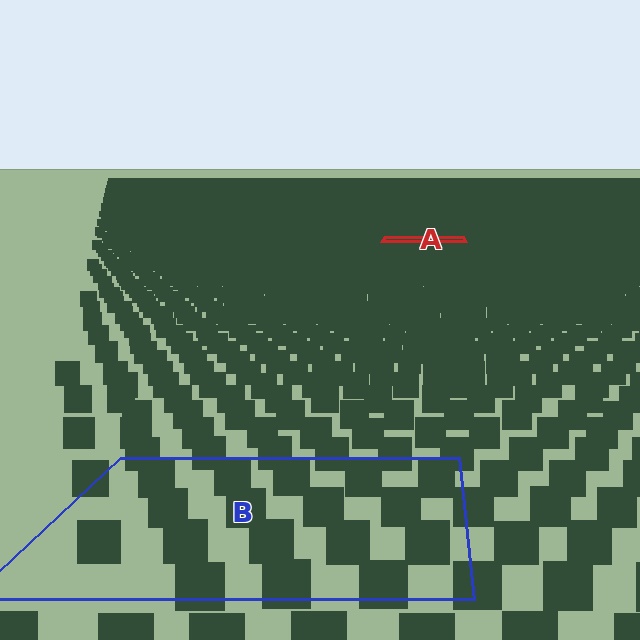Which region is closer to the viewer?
Region B is closer. The texture elements there are larger and more spread out.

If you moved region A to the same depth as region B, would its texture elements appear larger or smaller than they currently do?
They would appear larger. At a closer depth, the same texture elements are projected at a bigger on-screen size.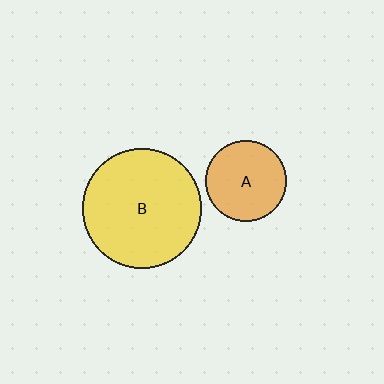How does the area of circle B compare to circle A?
Approximately 2.2 times.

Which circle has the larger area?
Circle B (yellow).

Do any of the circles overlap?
No, none of the circles overlap.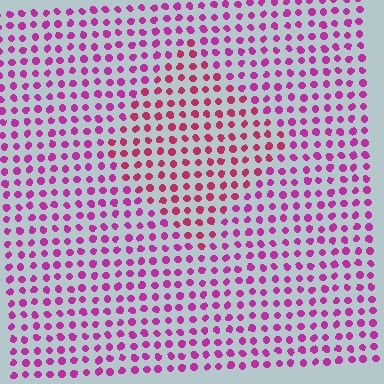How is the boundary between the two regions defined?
The boundary is defined purely by a slight shift in hue (about 24 degrees). Spacing, size, and orientation are identical on both sides.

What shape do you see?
I see a diamond.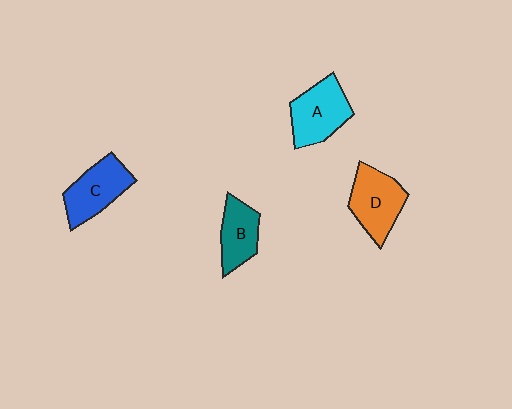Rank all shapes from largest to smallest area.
From largest to smallest: D (orange), A (cyan), C (blue), B (teal).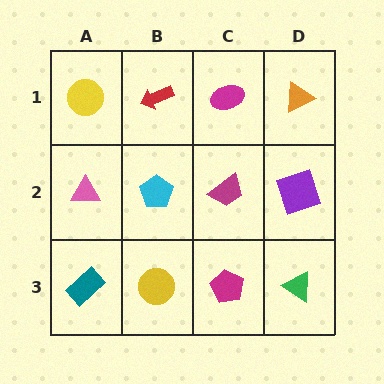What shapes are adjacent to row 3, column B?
A cyan pentagon (row 2, column B), a teal rectangle (row 3, column A), a magenta pentagon (row 3, column C).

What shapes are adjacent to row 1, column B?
A cyan pentagon (row 2, column B), a yellow circle (row 1, column A), a magenta ellipse (row 1, column C).